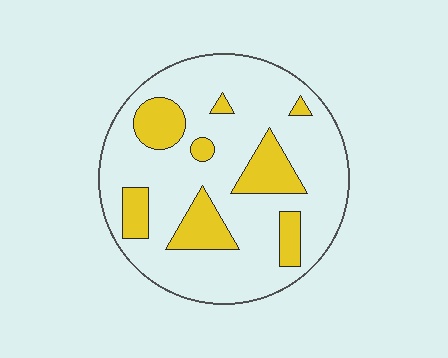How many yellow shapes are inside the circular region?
8.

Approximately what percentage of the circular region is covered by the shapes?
Approximately 20%.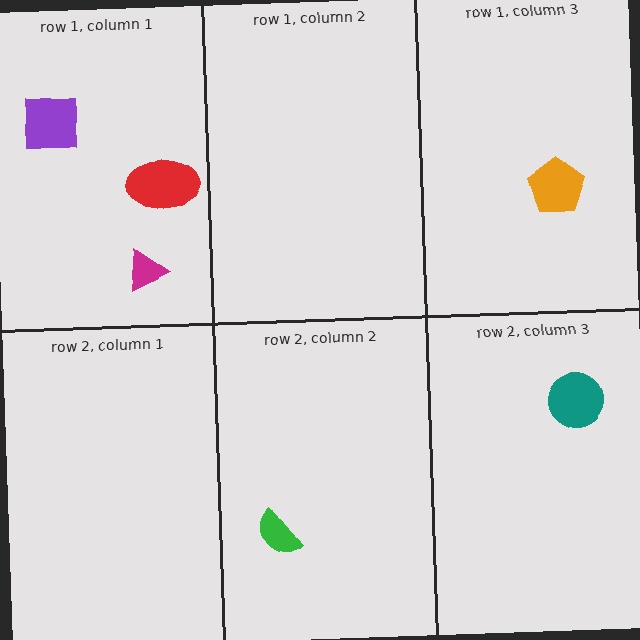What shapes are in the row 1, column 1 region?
The red ellipse, the purple square, the magenta triangle.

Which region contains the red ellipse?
The row 1, column 1 region.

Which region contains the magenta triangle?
The row 1, column 1 region.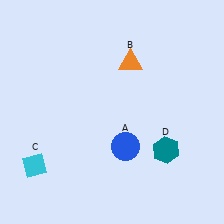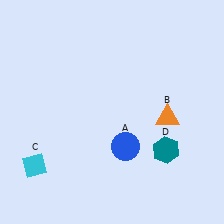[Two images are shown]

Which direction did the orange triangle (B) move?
The orange triangle (B) moved down.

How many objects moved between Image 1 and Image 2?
1 object moved between the two images.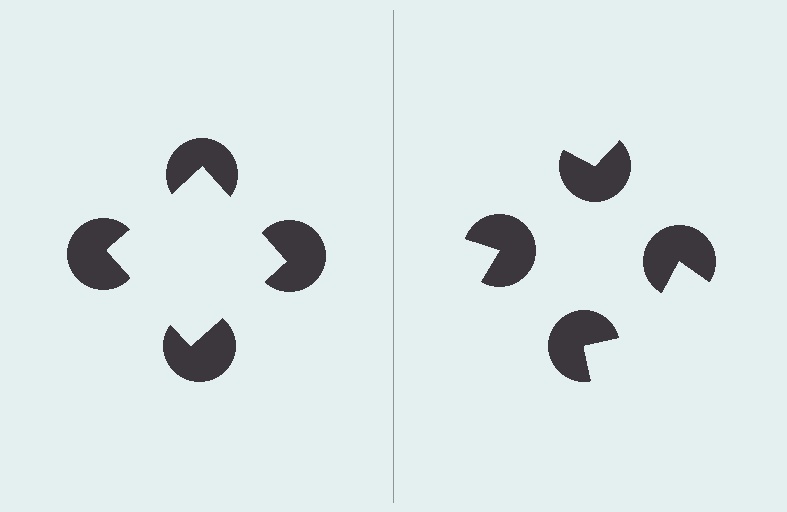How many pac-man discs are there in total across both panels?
8 — 4 on each side.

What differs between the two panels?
The pac-man discs are positioned identically on both sides; only the wedge orientations differ. On the left they align to a square; on the right they are misaligned.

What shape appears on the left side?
An illusory square.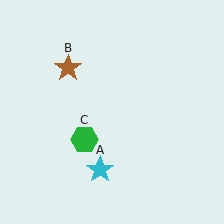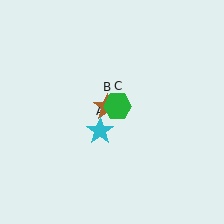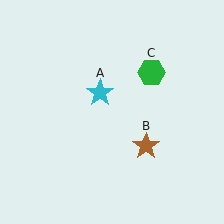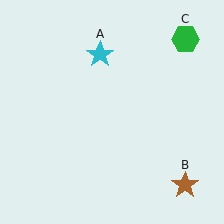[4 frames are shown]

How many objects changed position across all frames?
3 objects changed position: cyan star (object A), brown star (object B), green hexagon (object C).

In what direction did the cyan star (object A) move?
The cyan star (object A) moved up.